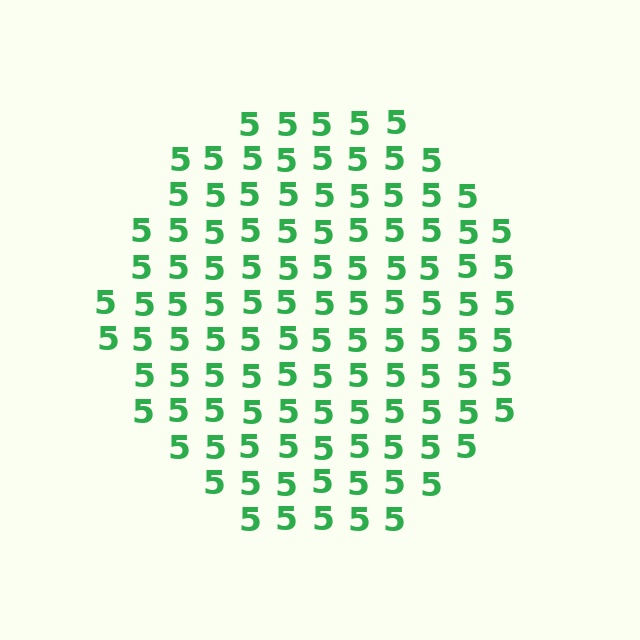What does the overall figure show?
The overall figure shows a circle.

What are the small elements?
The small elements are digit 5's.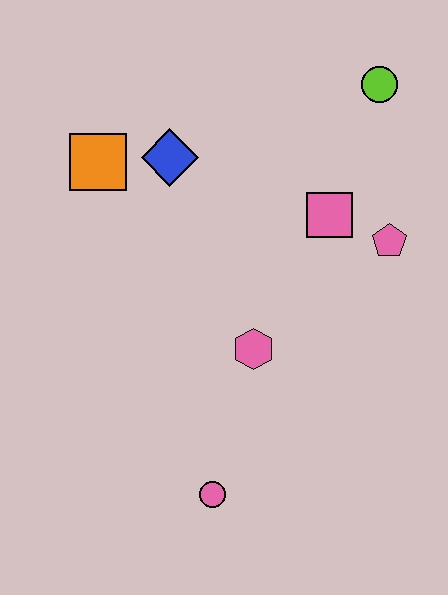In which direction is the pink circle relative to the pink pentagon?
The pink circle is below the pink pentagon.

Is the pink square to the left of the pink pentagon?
Yes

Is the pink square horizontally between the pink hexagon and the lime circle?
Yes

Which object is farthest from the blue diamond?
The pink circle is farthest from the blue diamond.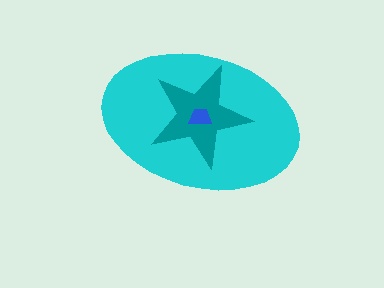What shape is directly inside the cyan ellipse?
The teal star.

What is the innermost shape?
The blue trapezoid.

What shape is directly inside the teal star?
The blue trapezoid.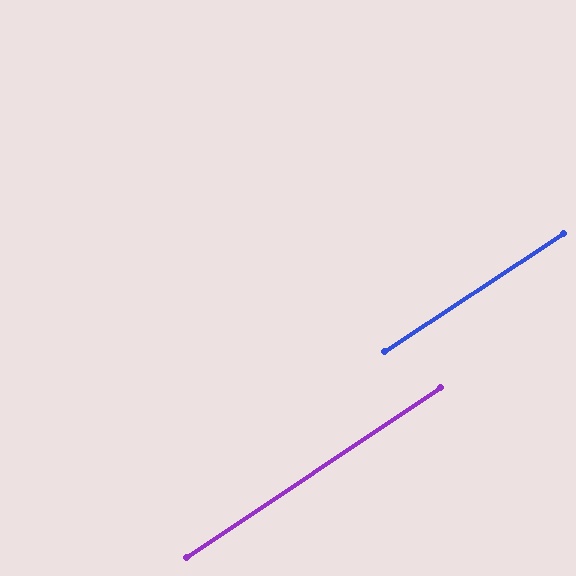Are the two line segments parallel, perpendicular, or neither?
Parallel — their directions differ by only 0.5°.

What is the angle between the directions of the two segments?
Approximately 1 degree.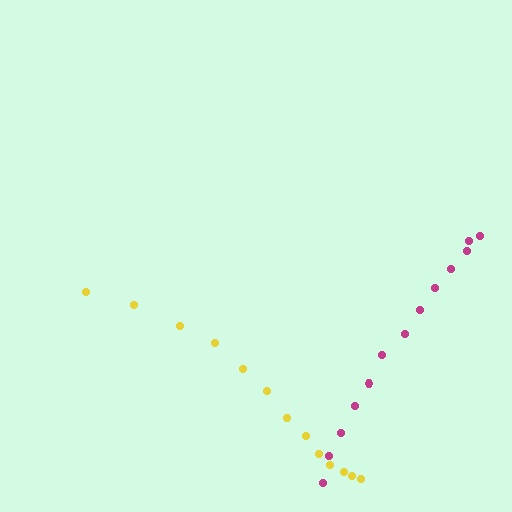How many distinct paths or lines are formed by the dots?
There are 2 distinct paths.